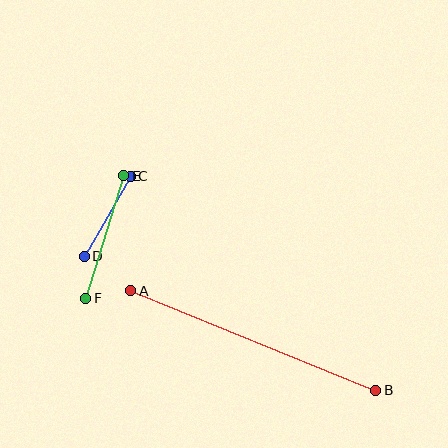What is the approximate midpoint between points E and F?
The midpoint is at approximately (105, 237) pixels.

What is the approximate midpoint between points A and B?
The midpoint is at approximately (253, 340) pixels.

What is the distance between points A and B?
The distance is approximately 264 pixels.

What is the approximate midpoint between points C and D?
The midpoint is at approximately (107, 216) pixels.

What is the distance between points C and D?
The distance is approximately 92 pixels.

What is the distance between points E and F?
The distance is approximately 128 pixels.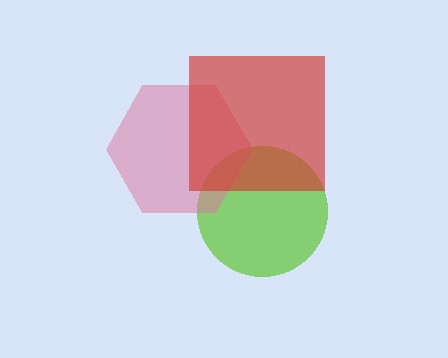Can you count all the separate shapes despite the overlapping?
Yes, there are 3 separate shapes.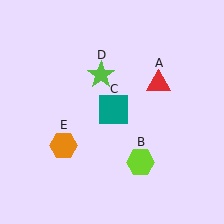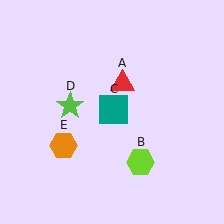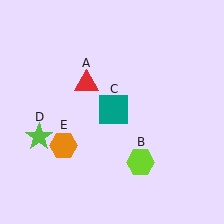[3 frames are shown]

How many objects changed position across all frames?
2 objects changed position: red triangle (object A), lime star (object D).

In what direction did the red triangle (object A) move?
The red triangle (object A) moved left.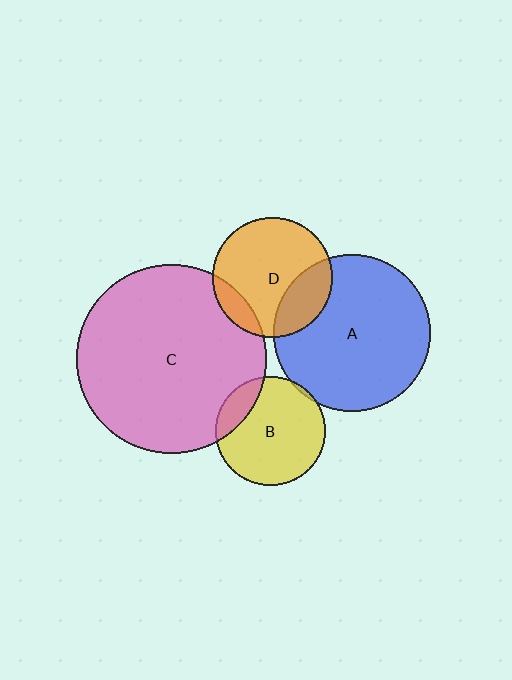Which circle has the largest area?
Circle C (pink).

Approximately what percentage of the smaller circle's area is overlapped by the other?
Approximately 15%.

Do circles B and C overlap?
Yes.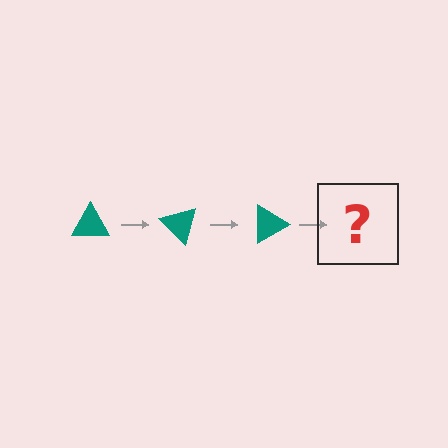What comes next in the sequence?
The next element should be a teal triangle rotated 135 degrees.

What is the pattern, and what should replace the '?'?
The pattern is that the triangle rotates 45 degrees each step. The '?' should be a teal triangle rotated 135 degrees.